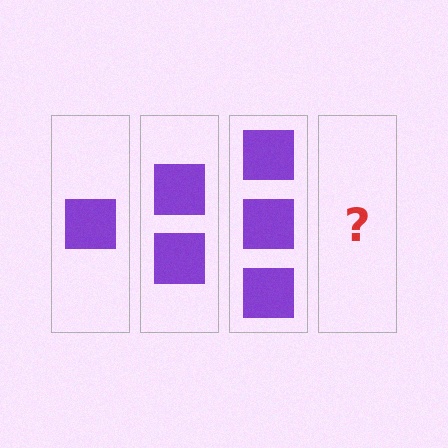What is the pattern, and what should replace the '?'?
The pattern is that each step adds one more square. The '?' should be 4 squares.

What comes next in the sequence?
The next element should be 4 squares.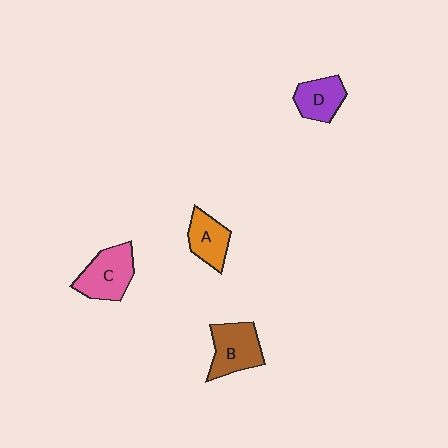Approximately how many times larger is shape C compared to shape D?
Approximately 1.3 times.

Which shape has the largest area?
Shape C (pink).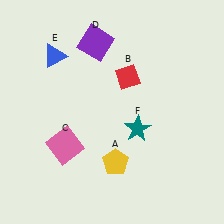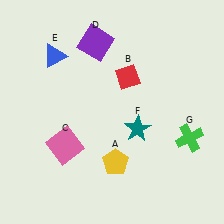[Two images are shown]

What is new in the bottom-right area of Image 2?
A green cross (G) was added in the bottom-right area of Image 2.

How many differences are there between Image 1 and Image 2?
There is 1 difference between the two images.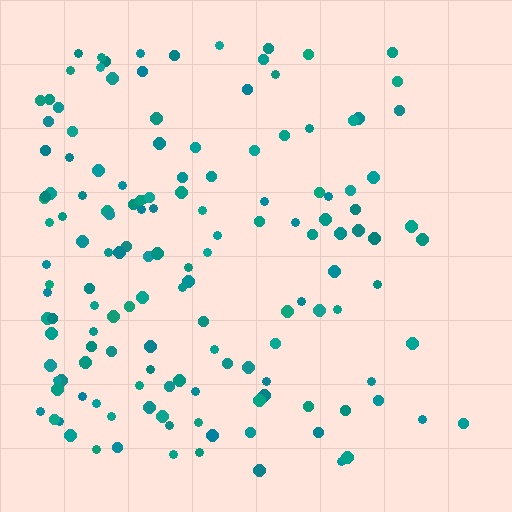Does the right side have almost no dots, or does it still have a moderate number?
Still a moderate number, just noticeably fewer than the left.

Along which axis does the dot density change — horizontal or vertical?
Horizontal.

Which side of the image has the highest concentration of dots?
The left.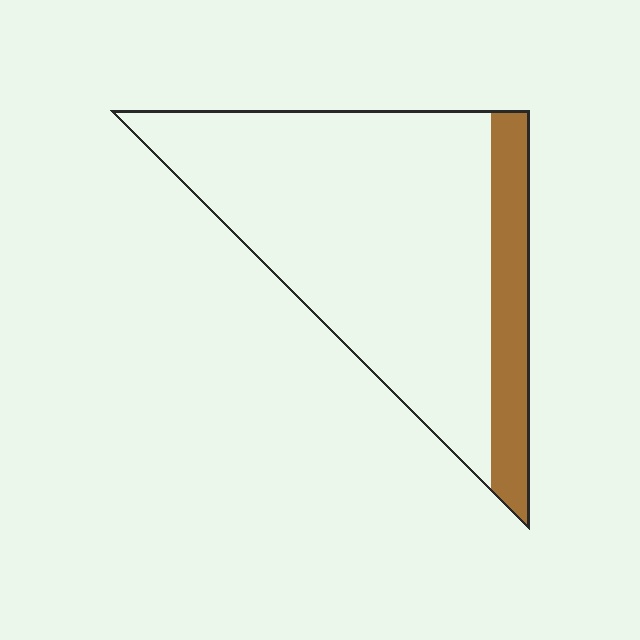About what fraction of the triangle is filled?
About one sixth (1/6).